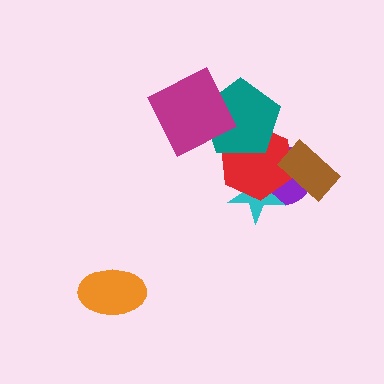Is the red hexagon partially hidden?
Yes, it is partially covered by another shape.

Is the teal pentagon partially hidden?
Yes, it is partially covered by another shape.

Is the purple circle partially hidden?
Yes, it is partially covered by another shape.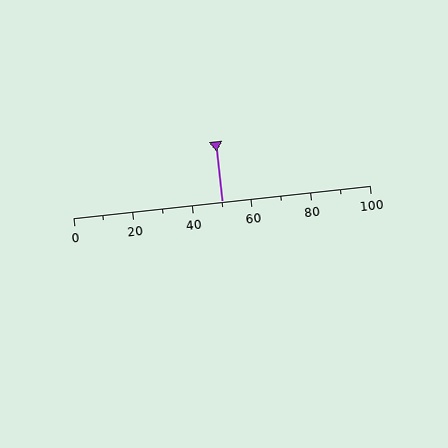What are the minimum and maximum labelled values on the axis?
The axis runs from 0 to 100.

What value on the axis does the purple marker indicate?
The marker indicates approximately 50.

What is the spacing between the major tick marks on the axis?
The major ticks are spaced 20 apart.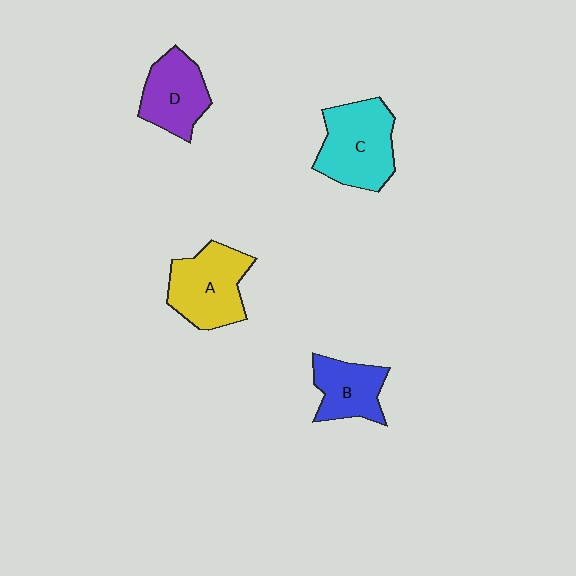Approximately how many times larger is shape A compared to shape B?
Approximately 1.4 times.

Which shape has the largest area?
Shape C (cyan).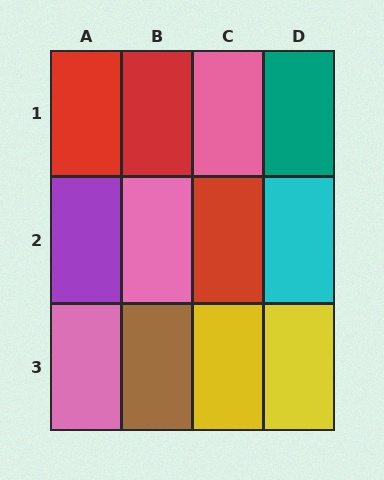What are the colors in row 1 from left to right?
Red, red, pink, teal.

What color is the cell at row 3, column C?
Yellow.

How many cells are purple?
1 cell is purple.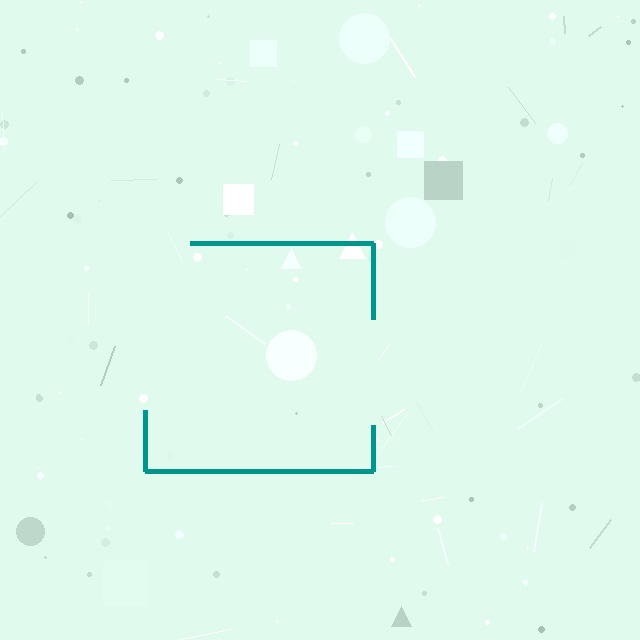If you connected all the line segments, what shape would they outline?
They would outline a square.